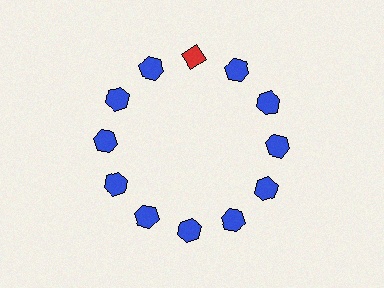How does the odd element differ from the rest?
It differs in both color (red instead of blue) and shape (diamond instead of hexagon).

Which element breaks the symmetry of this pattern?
The red diamond at roughly the 12 o'clock position breaks the symmetry. All other shapes are blue hexagons.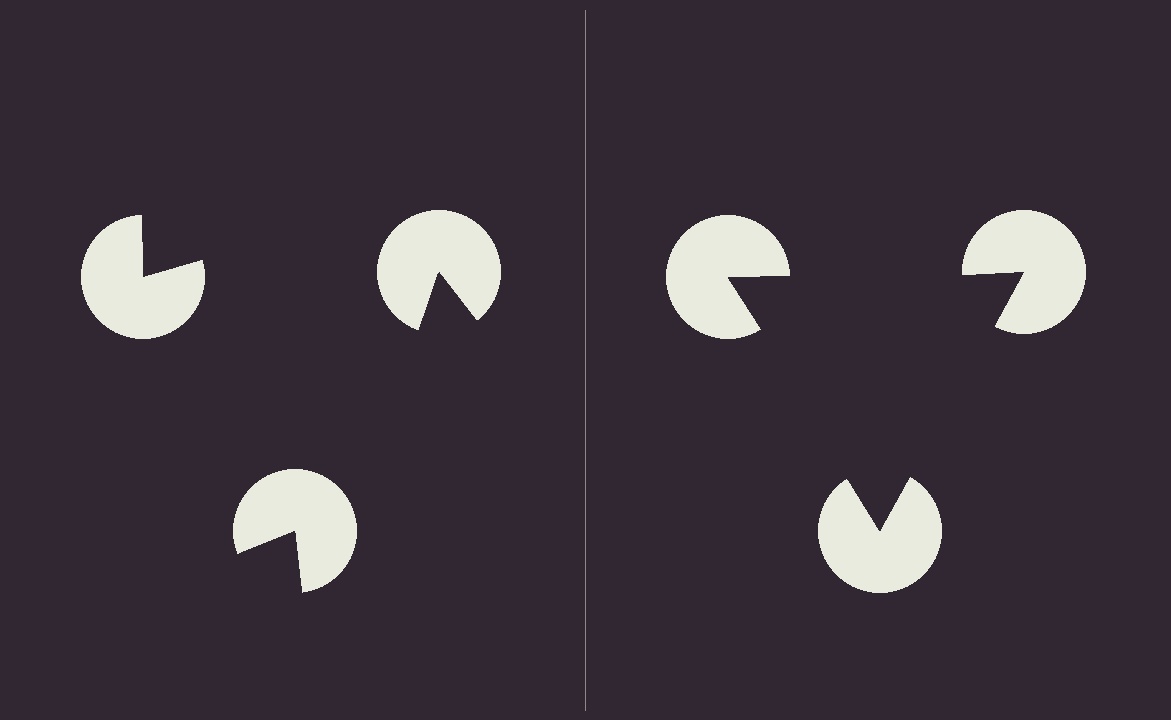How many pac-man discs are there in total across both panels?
6 — 3 on each side.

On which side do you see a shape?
An illusory triangle appears on the right side. On the left side the wedge cuts are rotated, so no coherent shape forms.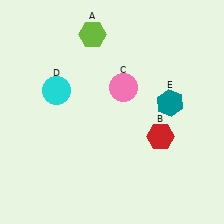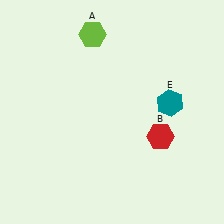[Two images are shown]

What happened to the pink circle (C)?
The pink circle (C) was removed in Image 2. It was in the top-right area of Image 1.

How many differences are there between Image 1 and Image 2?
There are 2 differences between the two images.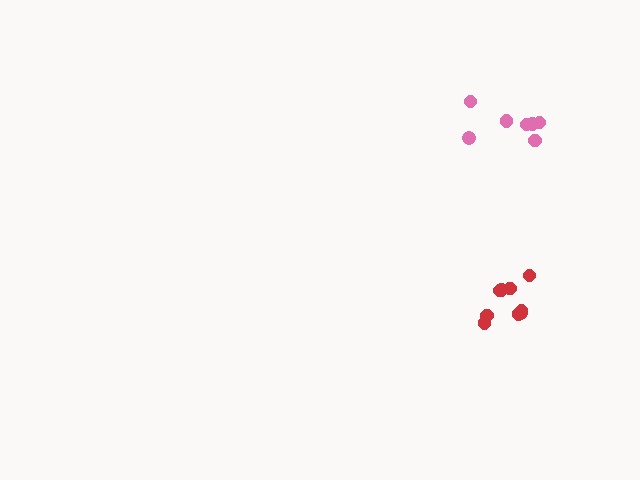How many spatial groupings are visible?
There are 2 spatial groupings.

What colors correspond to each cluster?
The clusters are colored: red, pink.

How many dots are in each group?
Group 1: 9 dots, Group 2: 7 dots (16 total).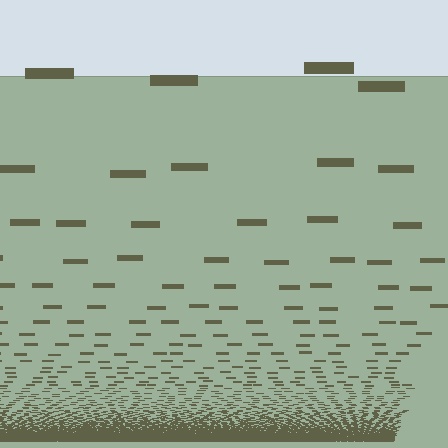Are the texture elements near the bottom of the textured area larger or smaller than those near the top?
Smaller. The gradient is inverted — elements near the bottom are smaller and denser.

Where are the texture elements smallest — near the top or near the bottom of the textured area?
Near the bottom.